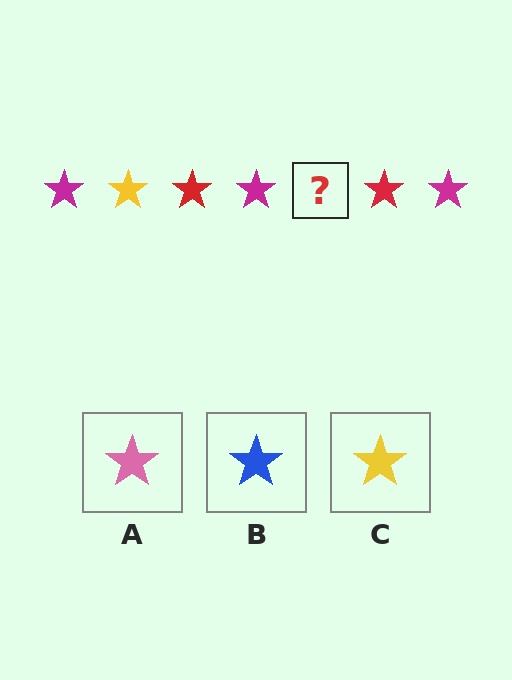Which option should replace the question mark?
Option C.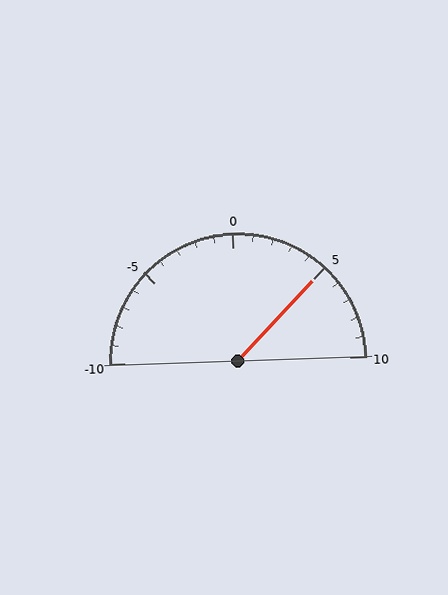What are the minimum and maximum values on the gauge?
The gauge ranges from -10 to 10.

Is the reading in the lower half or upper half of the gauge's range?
The reading is in the upper half of the range (-10 to 10).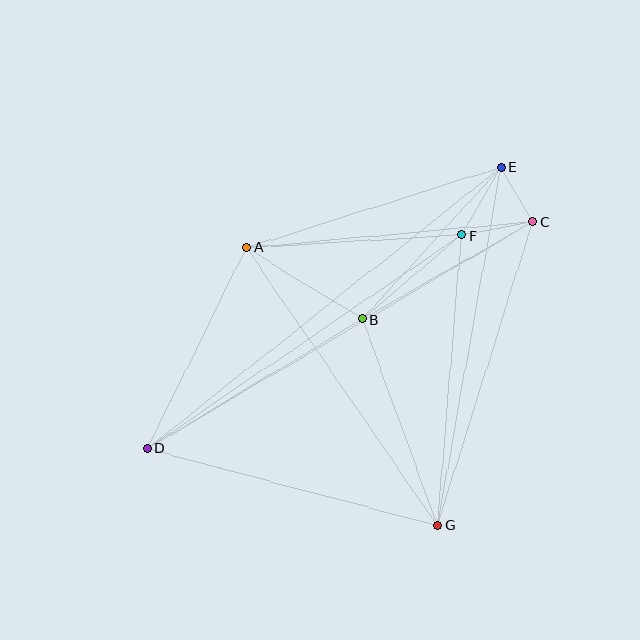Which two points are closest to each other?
Points C and E are closest to each other.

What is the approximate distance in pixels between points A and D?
The distance between A and D is approximately 224 pixels.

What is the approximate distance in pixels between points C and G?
The distance between C and G is approximately 318 pixels.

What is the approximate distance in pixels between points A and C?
The distance between A and C is approximately 287 pixels.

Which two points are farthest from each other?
Points D and E are farthest from each other.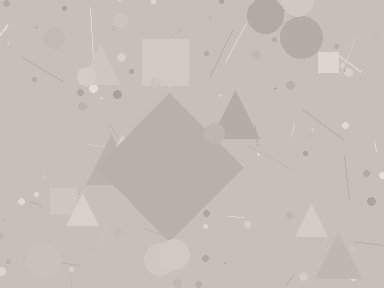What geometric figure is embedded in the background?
A diamond is embedded in the background.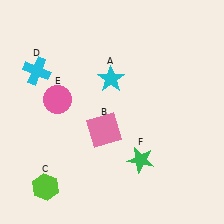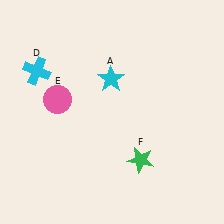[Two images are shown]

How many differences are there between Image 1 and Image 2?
There are 2 differences between the two images.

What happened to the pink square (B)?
The pink square (B) was removed in Image 2. It was in the bottom-left area of Image 1.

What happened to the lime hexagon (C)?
The lime hexagon (C) was removed in Image 2. It was in the bottom-left area of Image 1.